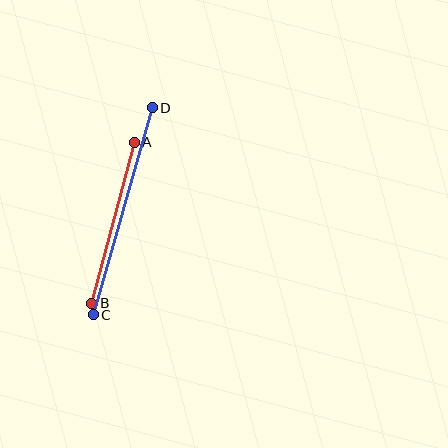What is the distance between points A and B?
The distance is approximately 166 pixels.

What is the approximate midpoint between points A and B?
The midpoint is at approximately (113, 223) pixels.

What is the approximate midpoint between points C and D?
The midpoint is at approximately (123, 211) pixels.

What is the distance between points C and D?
The distance is approximately 215 pixels.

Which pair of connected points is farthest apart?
Points C and D are farthest apart.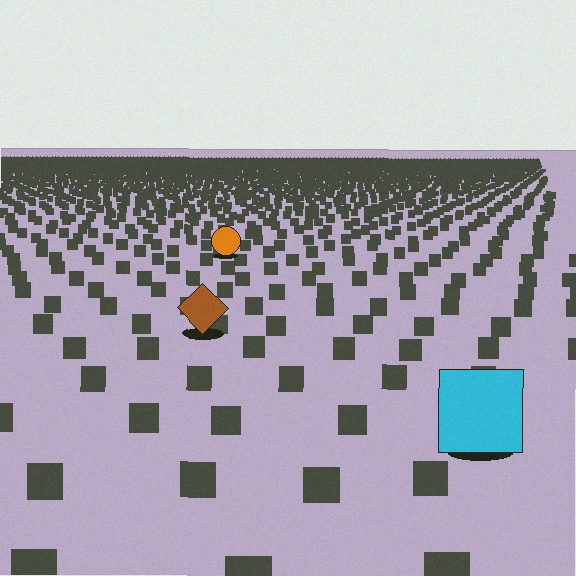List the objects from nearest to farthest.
From nearest to farthest: the cyan square, the brown diamond, the orange circle.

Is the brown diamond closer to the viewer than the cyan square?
No. The cyan square is closer — you can tell from the texture gradient: the ground texture is coarser near it.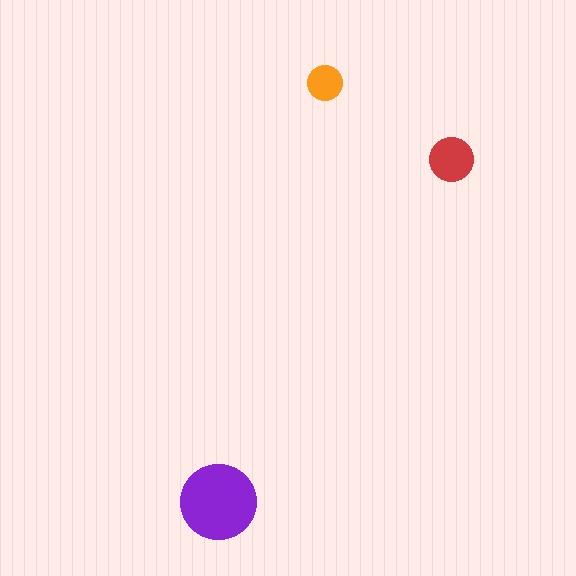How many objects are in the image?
There are 3 objects in the image.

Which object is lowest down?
The purple circle is bottommost.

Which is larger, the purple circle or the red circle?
The purple one.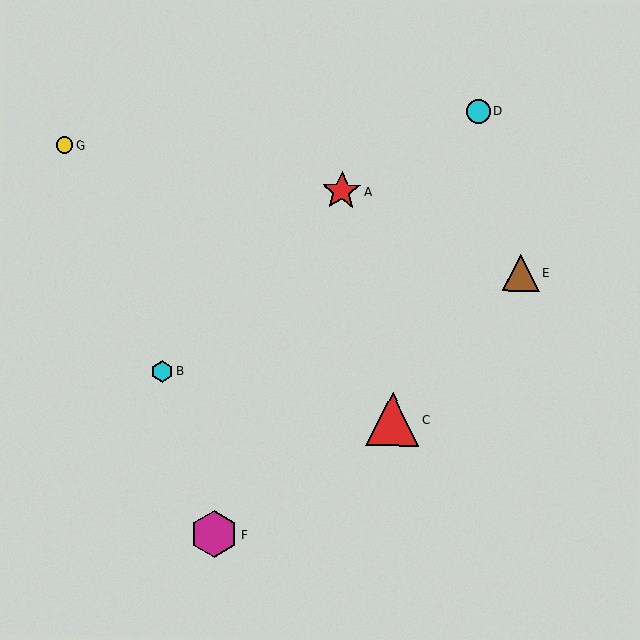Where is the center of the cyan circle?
The center of the cyan circle is at (479, 111).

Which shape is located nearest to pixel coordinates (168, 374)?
The cyan hexagon (labeled B) at (162, 372) is nearest to that location.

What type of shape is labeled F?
Shape F is a magenta hexagon.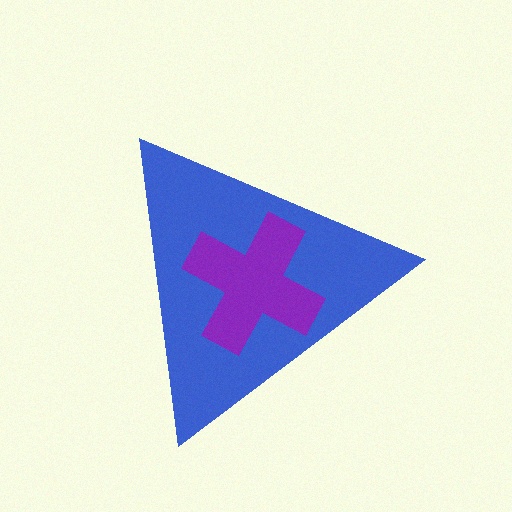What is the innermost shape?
The purple cross.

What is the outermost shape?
The blue triangle.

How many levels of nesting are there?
2.